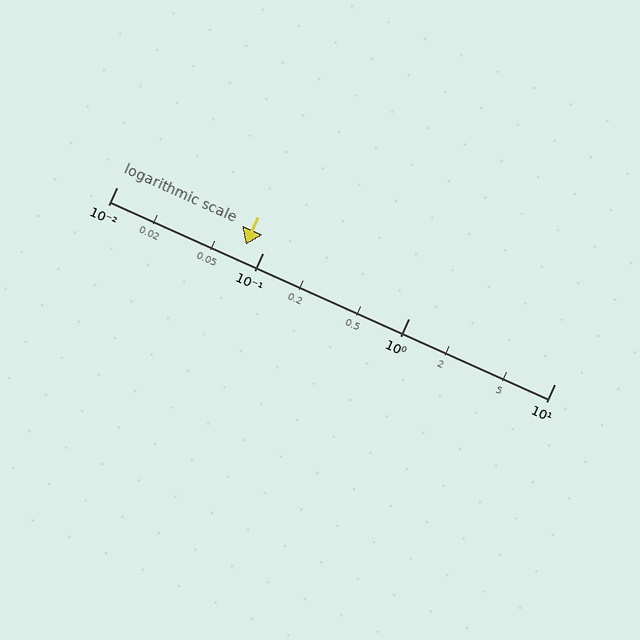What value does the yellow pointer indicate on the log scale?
The pointer indicates approximately 0.077.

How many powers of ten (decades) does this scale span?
The scale spans 3 decades, from 0.01 to 10.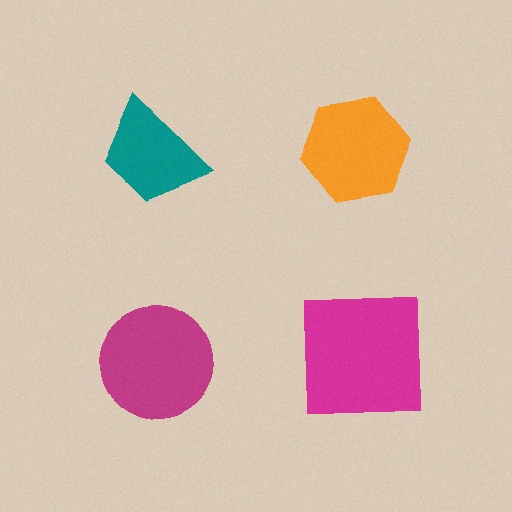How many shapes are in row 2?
2 shapes.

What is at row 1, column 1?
A teal trapezoid.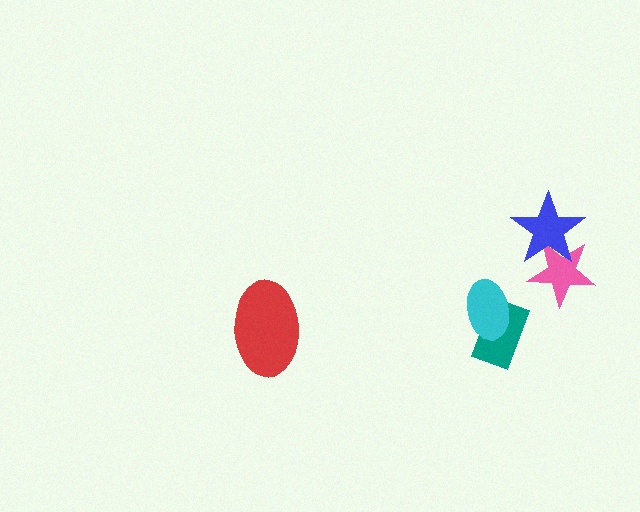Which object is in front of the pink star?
The blue star is in front of the pink star.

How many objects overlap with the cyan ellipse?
1 object overlaps with the cyan ellipse.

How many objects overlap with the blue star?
1 object overlaps with the blue star.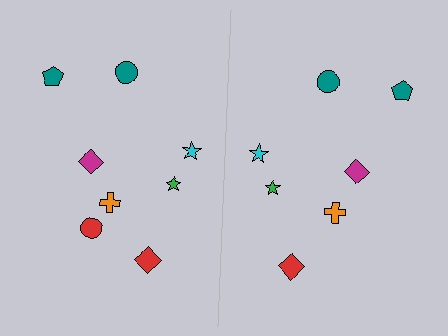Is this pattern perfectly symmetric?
No, the pattern is not perfectly symmetric. A red circle is missing from the right side.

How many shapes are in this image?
There are 15 shapes in this image.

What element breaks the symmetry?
A red circle is missing from the right side.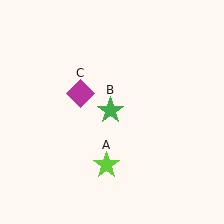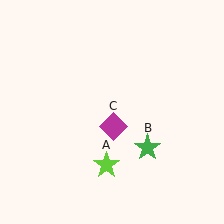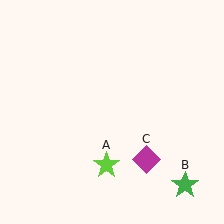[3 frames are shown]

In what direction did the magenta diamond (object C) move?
The magenta diamond (object C) moved down and to the right.